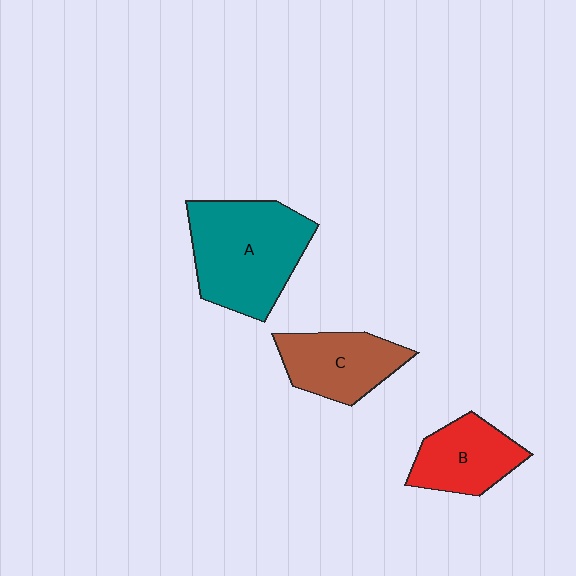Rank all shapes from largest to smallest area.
From largest to smallest: A (teal), C (brown), B (red).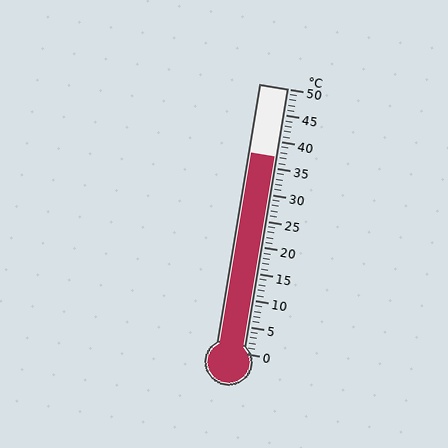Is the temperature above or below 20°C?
The temperature is above 20°C.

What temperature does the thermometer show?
The thermometer shows approximately 37°C.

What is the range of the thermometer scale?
The thermometer scale ranges from 0°C to 50°C.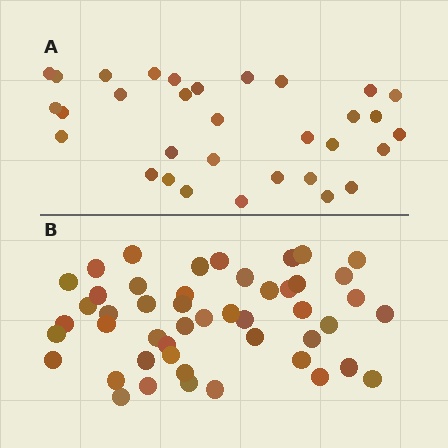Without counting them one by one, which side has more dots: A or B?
Region B (the bottom region) has more dots.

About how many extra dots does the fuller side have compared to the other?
Region B has approximately 15 more dots than region A.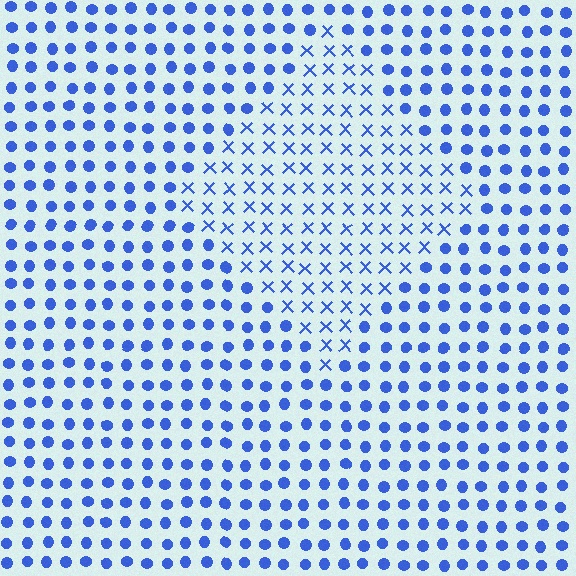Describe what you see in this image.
The image is filled with small blue elements arranged in a uniform grid. A diamond-shaped region contains X marks, while the surrounding area contains circles. The boundary is defined purely by the change in element shape.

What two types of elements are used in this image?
The image uses X marks inside the diamond region and circles outside it.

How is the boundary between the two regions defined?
The boundary is defined by a change in element shape: X marks inside vs. circles outside. All elements share the same color and spacing.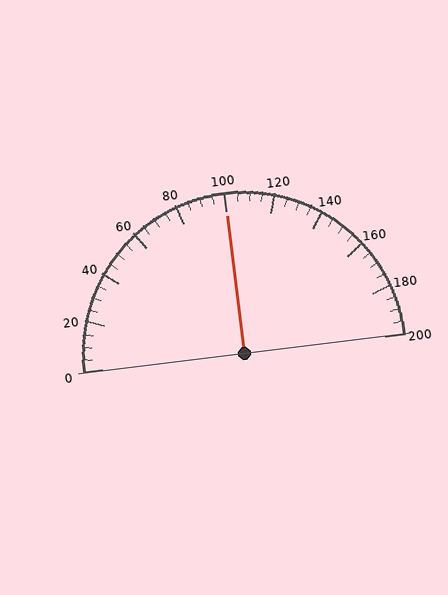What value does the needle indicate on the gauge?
The needle indicates approximately 100.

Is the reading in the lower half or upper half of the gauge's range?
The reading is in the upper half of the range (0 to 200).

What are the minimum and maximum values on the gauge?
The gauge ranges from 0 to 200.